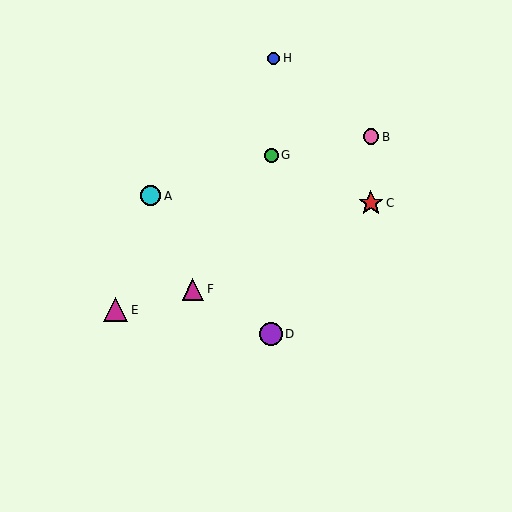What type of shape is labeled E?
Shape E is a magenta triangle.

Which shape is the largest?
The red star (labeled C) is the largest.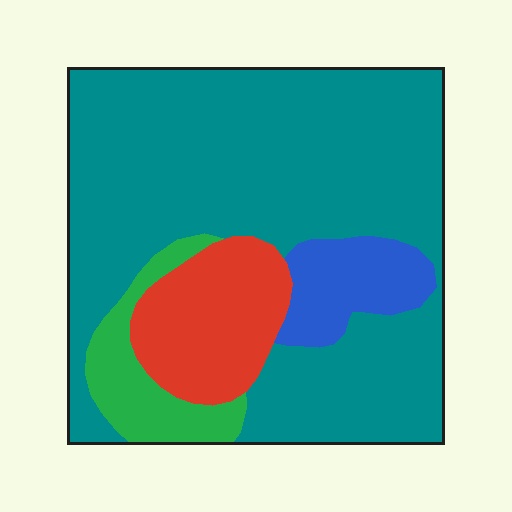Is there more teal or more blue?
Teal.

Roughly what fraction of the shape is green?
Green takes up less than a quarter of the shape.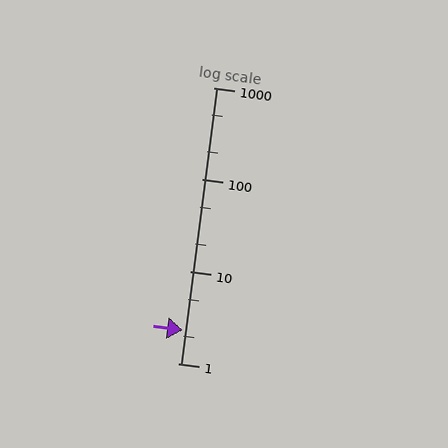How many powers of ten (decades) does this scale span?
The scale spans 3 decades, from 1 to 1000.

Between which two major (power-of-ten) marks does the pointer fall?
The pointer is between 1 and 10.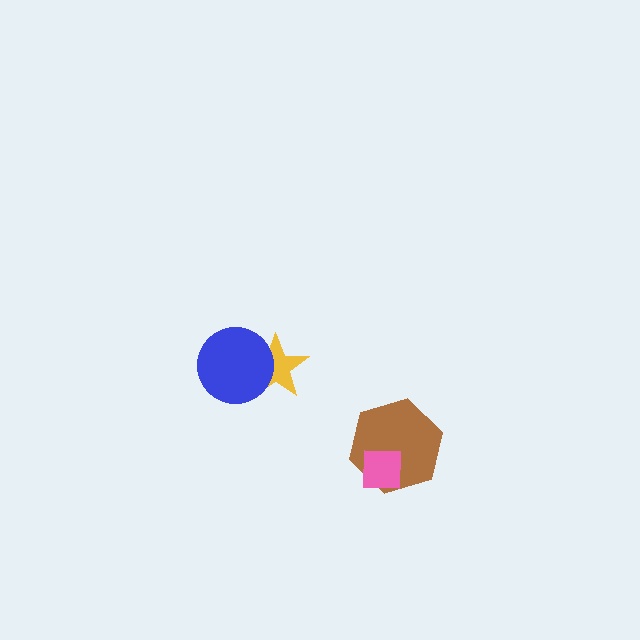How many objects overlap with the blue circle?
1 object overlaps with the blue circle.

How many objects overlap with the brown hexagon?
1 object overlaps with the brown hexagon.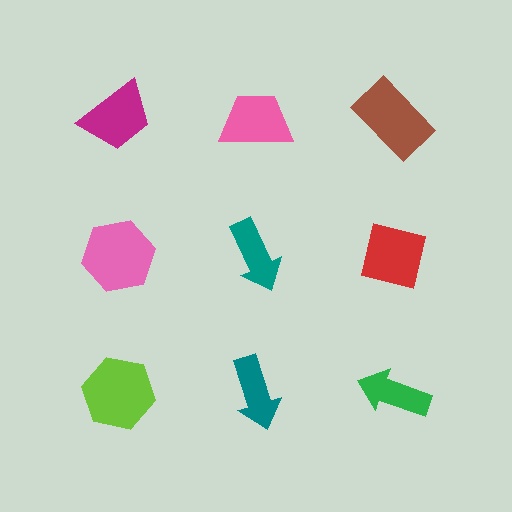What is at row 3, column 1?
A lime hexagon.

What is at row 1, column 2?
A pink trapezoid.